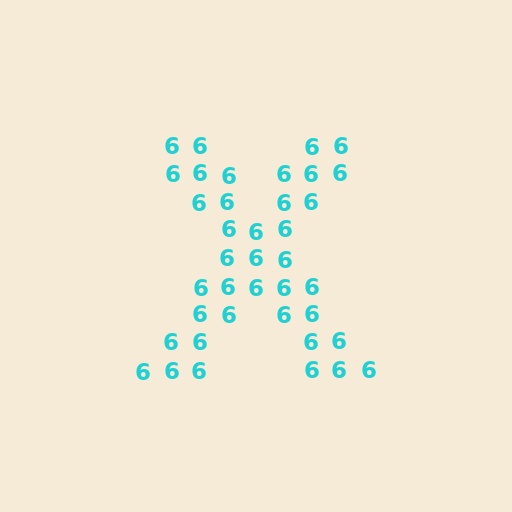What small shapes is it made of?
It is made of small digit 6's.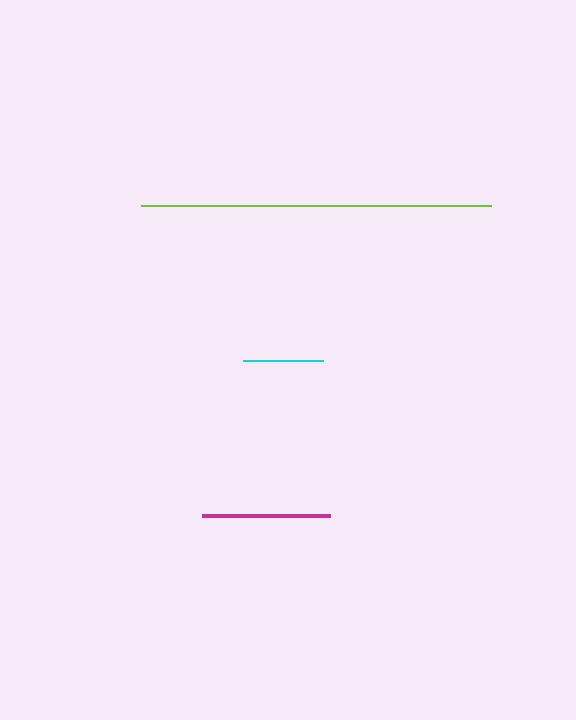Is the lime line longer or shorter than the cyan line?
The lime line is longer than the cyan line.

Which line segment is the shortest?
The cyan line is the shortest at approximately 80 pixels.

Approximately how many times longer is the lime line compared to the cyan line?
The lime line is approximately 4.4 times the length of the cyan line.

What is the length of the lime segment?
The lime segment is approximately 350 pixels long.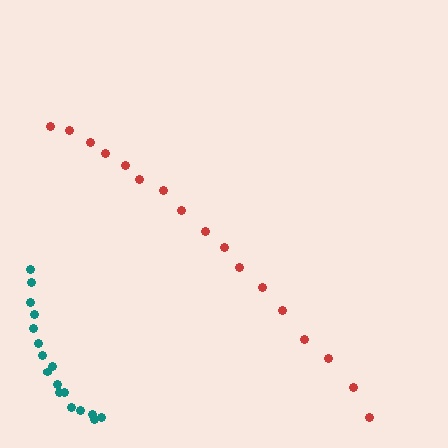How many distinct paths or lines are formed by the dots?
There are 2 distinct paths.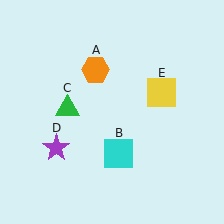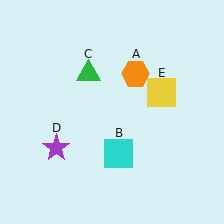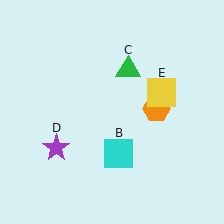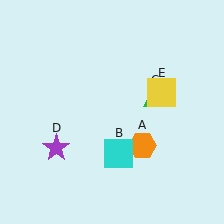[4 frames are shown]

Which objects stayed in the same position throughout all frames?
Cyan square (object B) and purple star (object D) and yellow square (object E) remained stationary.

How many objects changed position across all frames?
2 objects changed position: orange hexagon (object A), green triangle (object C).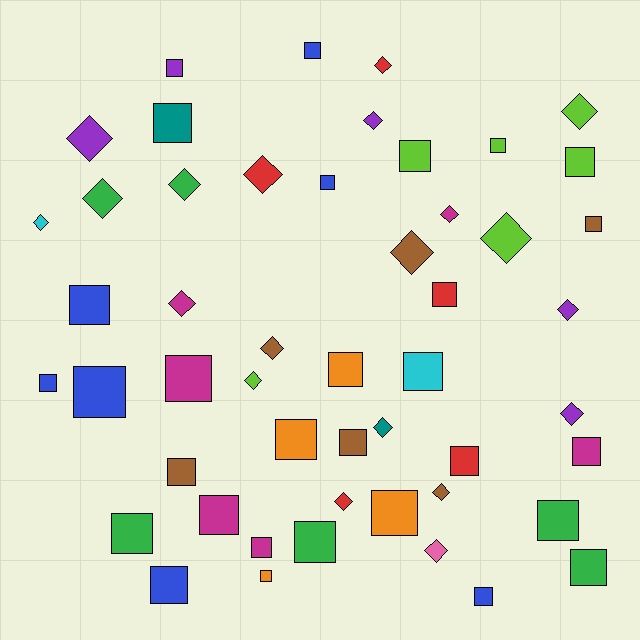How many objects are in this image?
There are 50 objects.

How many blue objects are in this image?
There are 7 blue objects.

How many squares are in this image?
There are 30 squares.